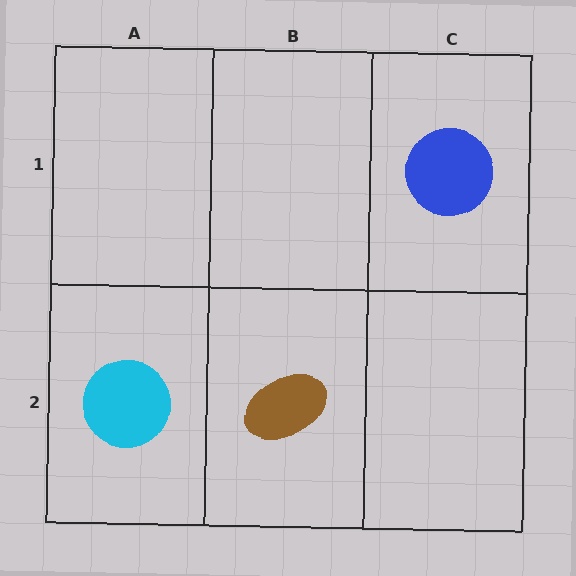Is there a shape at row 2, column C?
No, that cell is empty.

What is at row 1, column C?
A blue circle.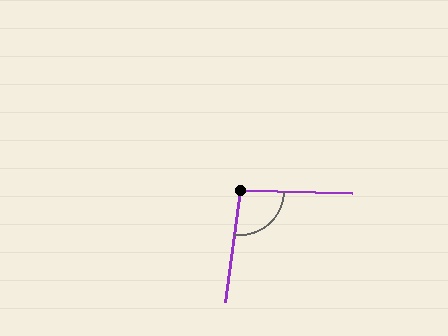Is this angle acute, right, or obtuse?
It is obtuse.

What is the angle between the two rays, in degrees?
Approximately 96 degrees.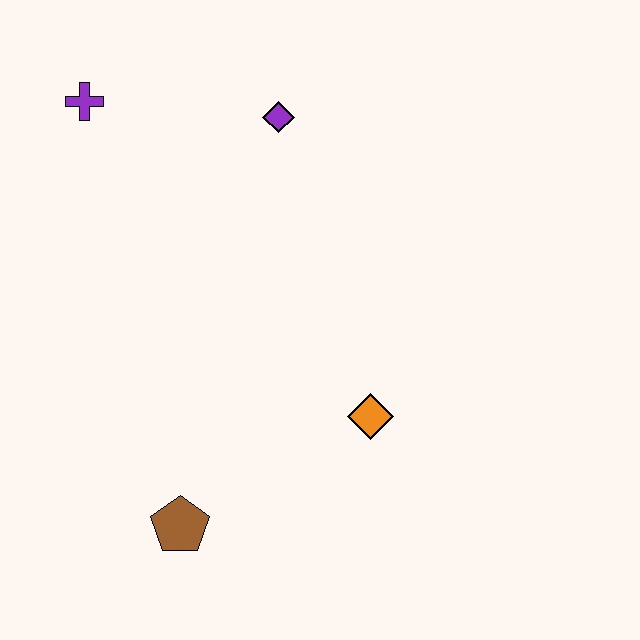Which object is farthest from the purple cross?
The brown pentagon is farthest from the purple cross.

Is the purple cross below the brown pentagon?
No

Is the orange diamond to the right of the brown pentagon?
Yes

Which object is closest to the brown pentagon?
The orange diamond is closest to the brown pentagon.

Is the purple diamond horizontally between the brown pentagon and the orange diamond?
Yes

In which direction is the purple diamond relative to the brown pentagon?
The purple diamond is above the brown pentagon.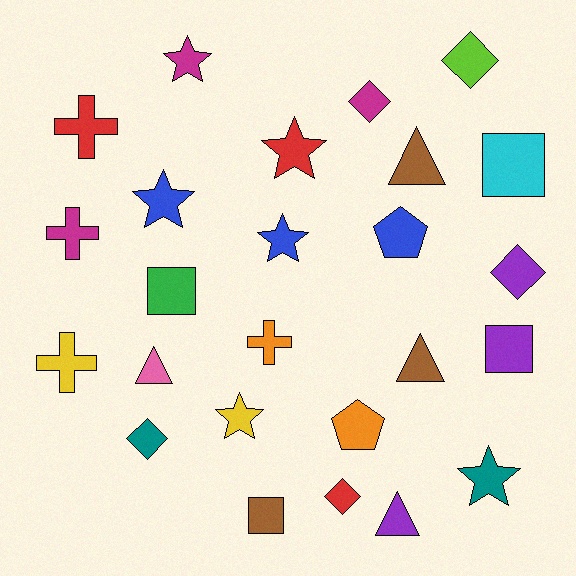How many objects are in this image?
There are 25 objects.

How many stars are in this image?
There are 6 stars.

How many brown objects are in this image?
There are 3 brown objects.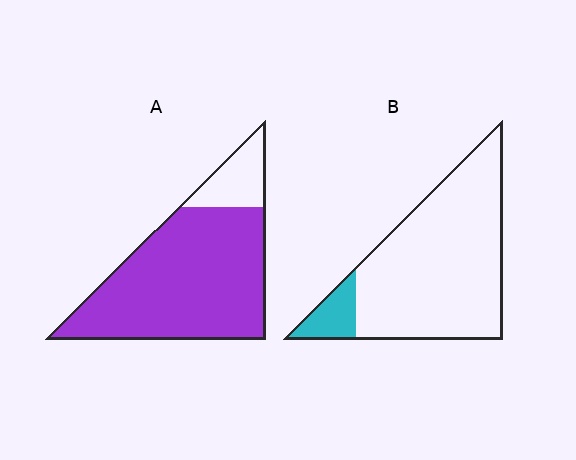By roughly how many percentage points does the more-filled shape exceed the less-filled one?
By roughly 75 percentage points (A over B).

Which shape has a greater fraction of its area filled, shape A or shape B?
Shape A.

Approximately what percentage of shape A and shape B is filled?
A is approximately 85% and B is approximately 10%.